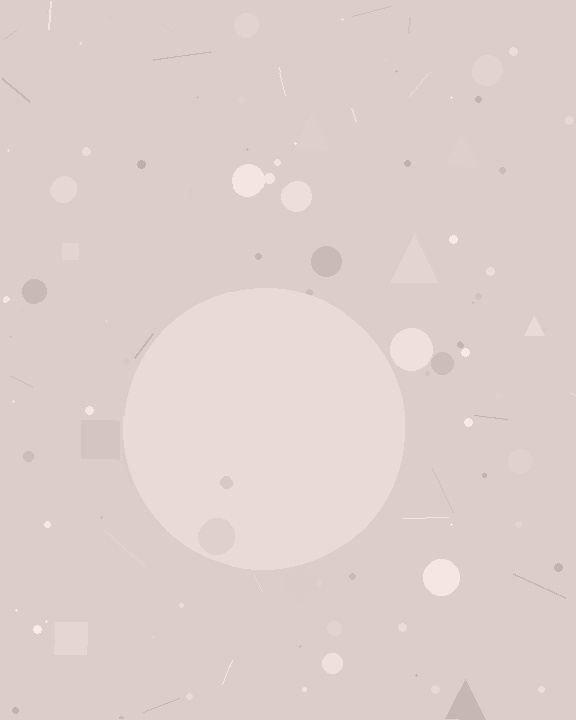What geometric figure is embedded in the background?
A circle is embedded in the background.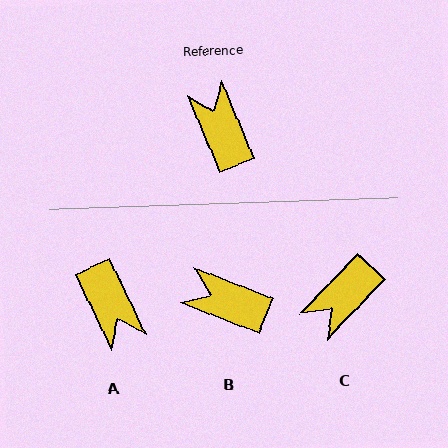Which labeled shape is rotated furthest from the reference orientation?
A, about 177 degrees away.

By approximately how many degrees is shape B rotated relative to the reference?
Approximately 46 degrees counter-clockwise.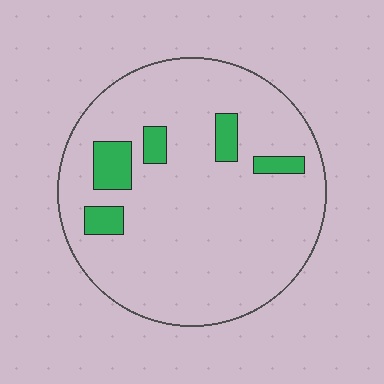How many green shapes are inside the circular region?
5.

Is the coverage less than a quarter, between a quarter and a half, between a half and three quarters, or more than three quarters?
Less than a quarter.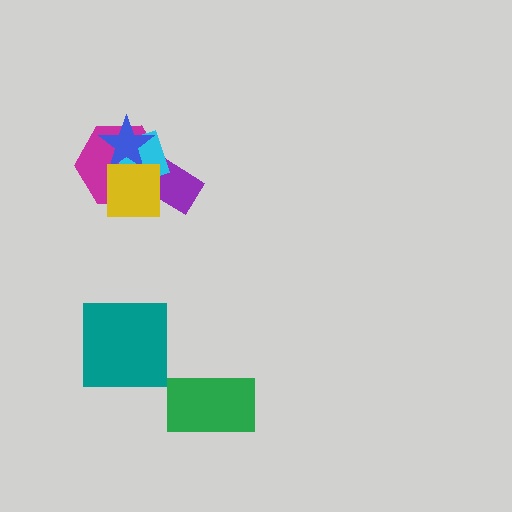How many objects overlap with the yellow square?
4 objects overlap with the yellow square.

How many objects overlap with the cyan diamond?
4 objects overlap with the cyan diamond.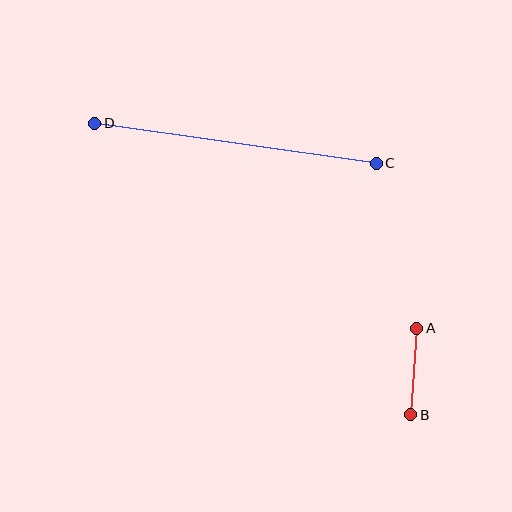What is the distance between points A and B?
The distance is approximately 87 pixels.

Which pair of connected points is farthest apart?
Points C and D are farthest apart.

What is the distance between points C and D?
The distance is approximately 284 pixels.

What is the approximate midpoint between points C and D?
The midpoint is at approximately (236, 143) pixels.